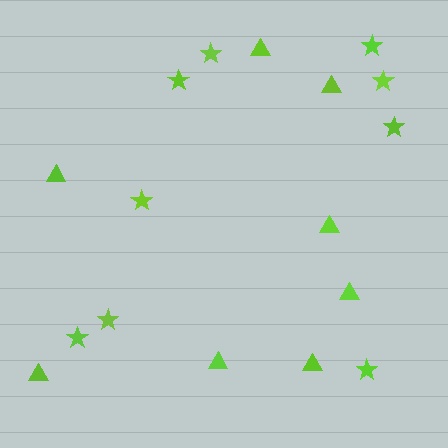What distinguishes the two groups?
There are 2 groups: one group of triangles (8) and one group of stars (9).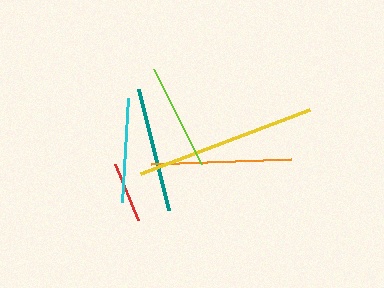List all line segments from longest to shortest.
From longest to shortest: yellow, orange, teal, lime, cyan, red.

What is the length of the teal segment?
The teal segment is approximately 125 pixels long.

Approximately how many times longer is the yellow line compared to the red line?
The yellow line is approximately 3.0 times the length of the red line.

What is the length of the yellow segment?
The yellow segment is approximately 181 pixels long.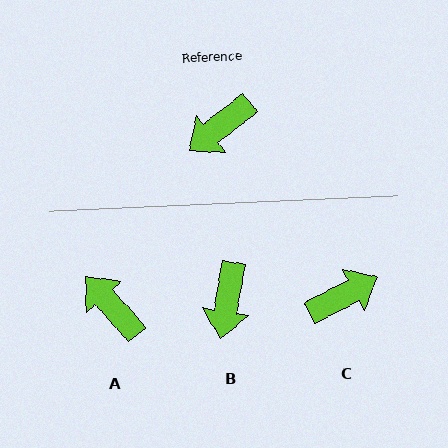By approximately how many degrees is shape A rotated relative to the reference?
Approximately 86 degrees clockwise.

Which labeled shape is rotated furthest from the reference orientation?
C, about 170 degrees away.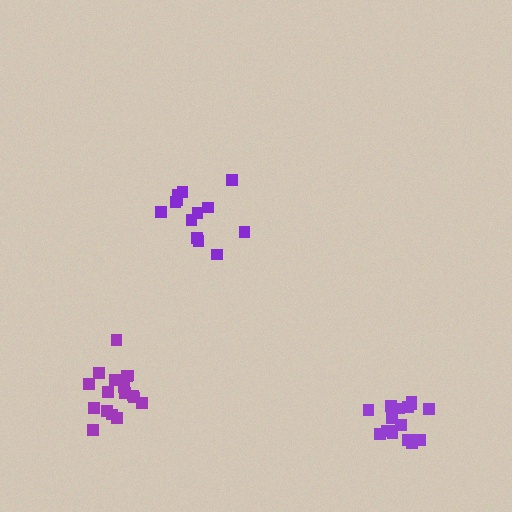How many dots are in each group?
Group 1: 13 dots, Group 2: 17 dots, Group 3: 17 dots (47 total).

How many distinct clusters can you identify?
There are 3 distinct clusters.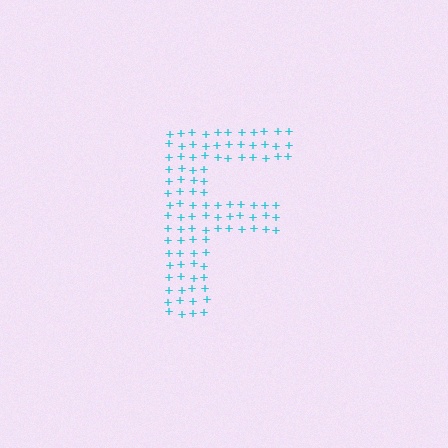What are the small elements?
The small elements are plus signs.